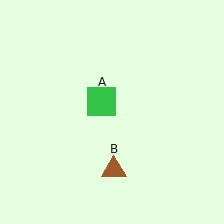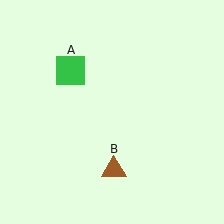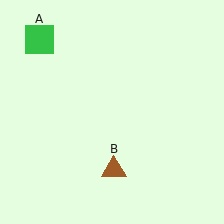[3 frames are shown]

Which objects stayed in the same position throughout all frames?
Brown triangle (object B) remained stationary.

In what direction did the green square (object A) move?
The green square (object A) moved up and to the left.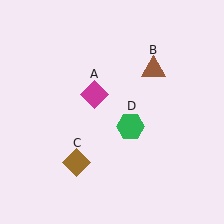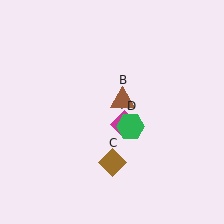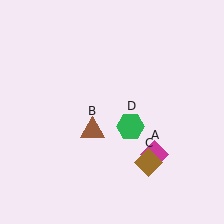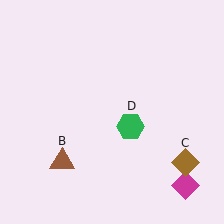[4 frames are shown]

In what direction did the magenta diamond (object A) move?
The magenta diamond (object A) moved down and to the right.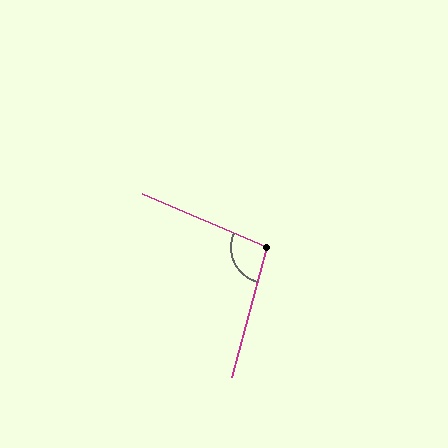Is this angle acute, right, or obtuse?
It is obtuse.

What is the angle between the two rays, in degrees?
Approximately 98 degrees.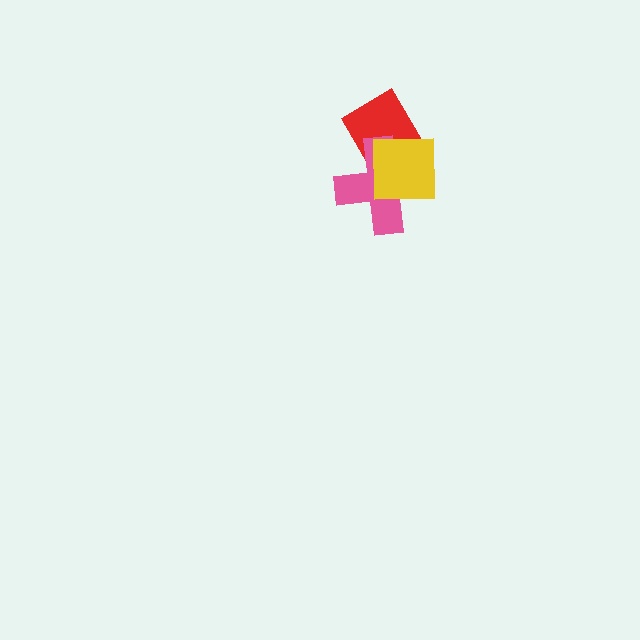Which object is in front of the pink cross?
The yellow square is in front of the pink cross.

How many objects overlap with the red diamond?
2 objects overlap with the red diamond.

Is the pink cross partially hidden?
Yes, it is partially covered by another shape.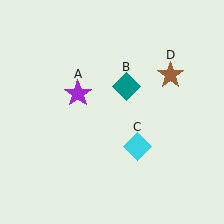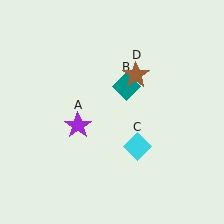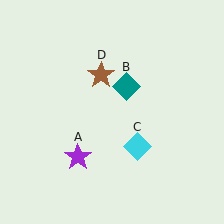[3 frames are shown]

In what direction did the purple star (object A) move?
The purple star (object A) moved down.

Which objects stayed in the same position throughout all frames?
Teal diamond (object B) and cyan diamond (object C) remained stationary.